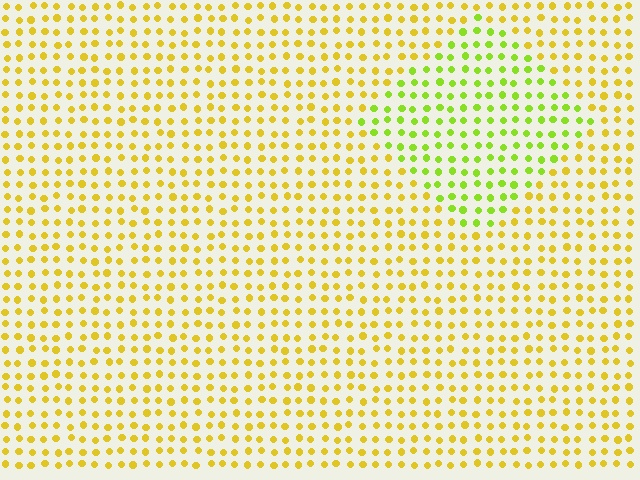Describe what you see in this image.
The image is filled with small yellow elements in a uniform arrangement. A diamond-shaped region is visible where the elements are tinted to a slightly different hue, forming a subtle color boundary.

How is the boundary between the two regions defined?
The boundary is defined purely by a slight shift in hue (about 37 degrees). Spacing, size, and orientation are identical on both sides.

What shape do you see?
I see a diamond.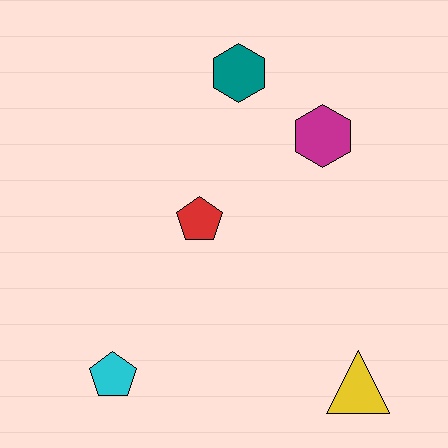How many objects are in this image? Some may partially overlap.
There are 5 objects.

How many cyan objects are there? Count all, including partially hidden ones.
There is 1 cyan object.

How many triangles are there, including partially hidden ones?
There is 1 triangle.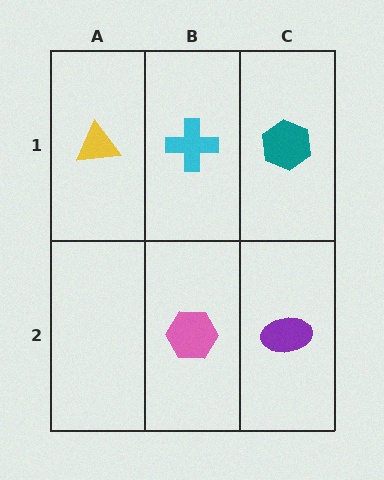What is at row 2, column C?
A purple ellipse.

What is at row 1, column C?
A teal hexagon.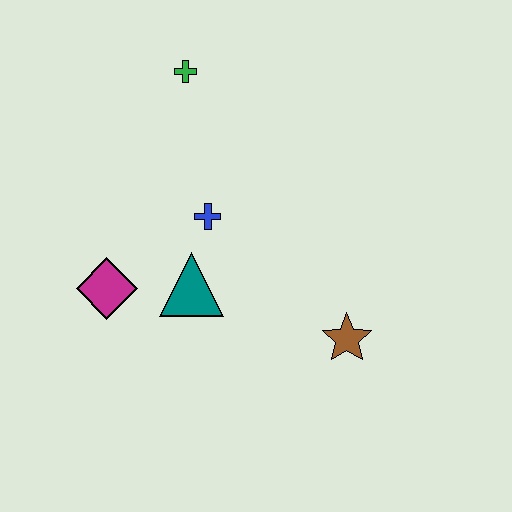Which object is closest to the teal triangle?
The blue cross is closest to the teal triangle.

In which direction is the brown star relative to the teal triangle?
The brown star is to the right of the teal triangle.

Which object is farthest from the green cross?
The brown star is farthest from the green cross.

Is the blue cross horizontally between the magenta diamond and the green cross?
No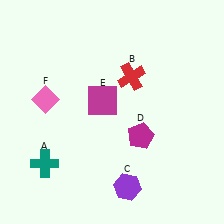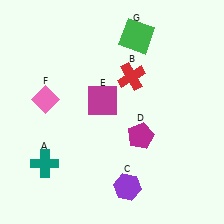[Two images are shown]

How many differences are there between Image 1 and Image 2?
There is 1 difference between the two images.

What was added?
A green square (G) was added in Image 2.